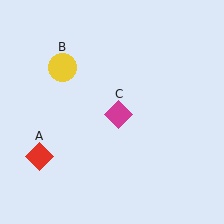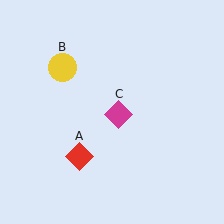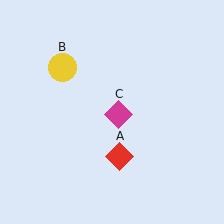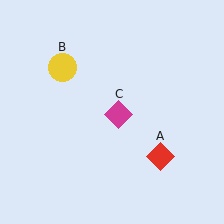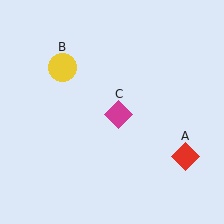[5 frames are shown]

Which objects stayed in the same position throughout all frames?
Yellow circle (object B) and magenta diamond (object C) remained stationary.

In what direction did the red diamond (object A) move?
The red diamond (object A) moved right.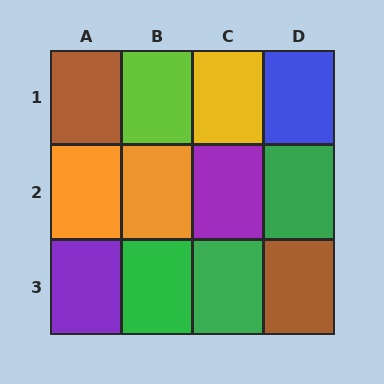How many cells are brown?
2 cells are brown.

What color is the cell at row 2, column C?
Purple.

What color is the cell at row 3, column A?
Purple.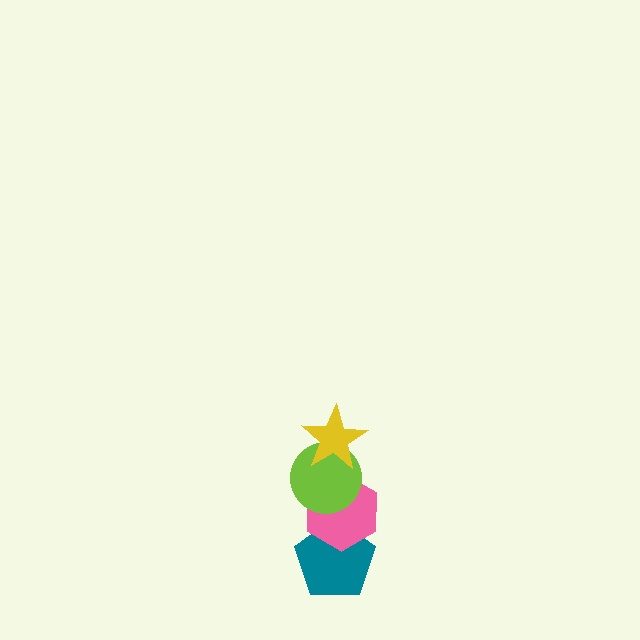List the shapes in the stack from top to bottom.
From top to bottom: the yellow star, the lime circle, the pink hexagon, the teal pentagon.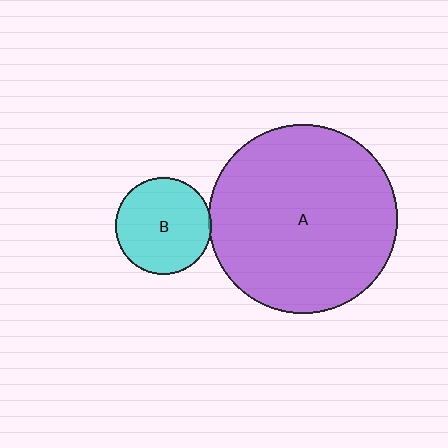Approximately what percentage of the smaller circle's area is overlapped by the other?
Approximately 5%.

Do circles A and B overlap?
Yes.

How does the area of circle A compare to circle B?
Approximately 3.8 times.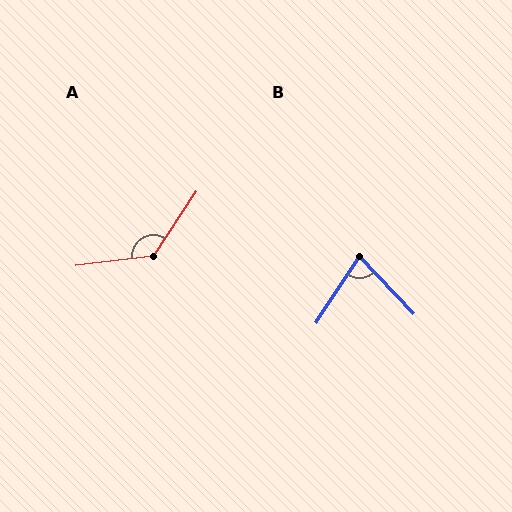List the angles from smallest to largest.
B (76°), A (131°).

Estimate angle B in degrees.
Approximately 76 degrees.